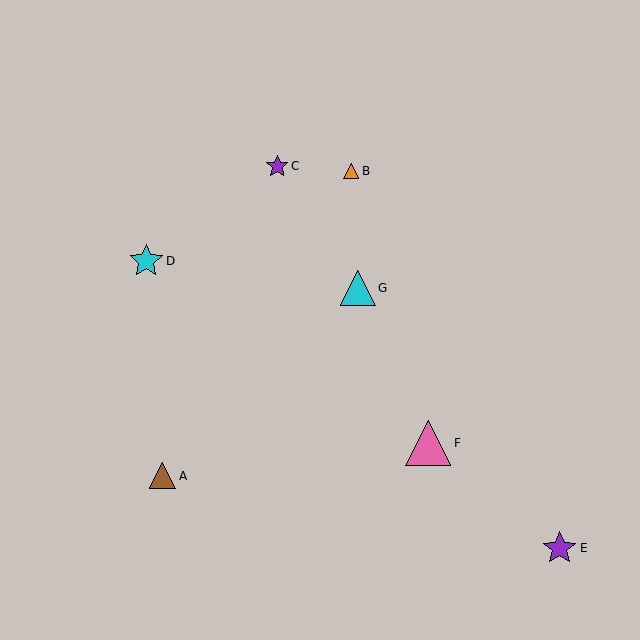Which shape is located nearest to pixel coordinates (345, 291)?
The cyan triangle (labeled G) at (358, 288) is nearest to that location.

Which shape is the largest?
The pink triangle (labeled F) is the largest.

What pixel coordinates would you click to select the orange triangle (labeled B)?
Click at (351, 171) to select the orange triangle B.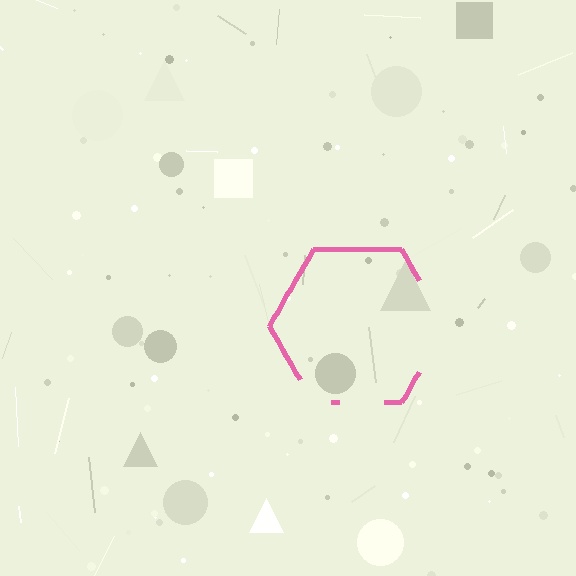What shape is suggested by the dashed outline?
The dashed outline suggests a hexagon.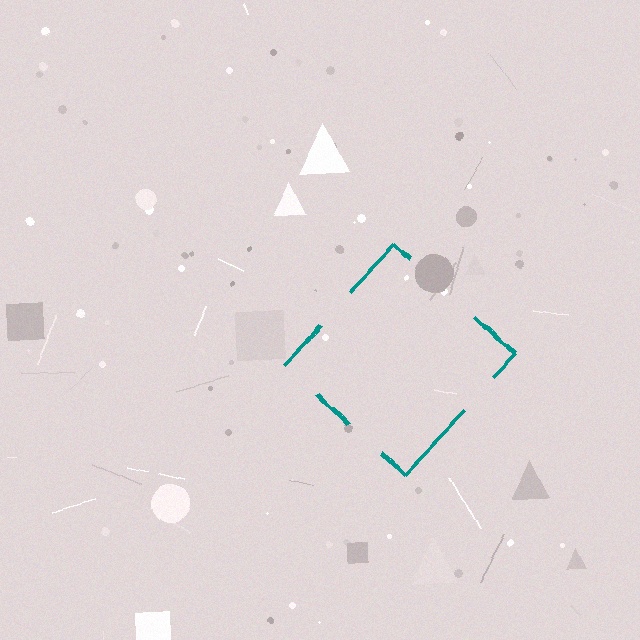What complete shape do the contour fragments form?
The contour fragments form a diamond.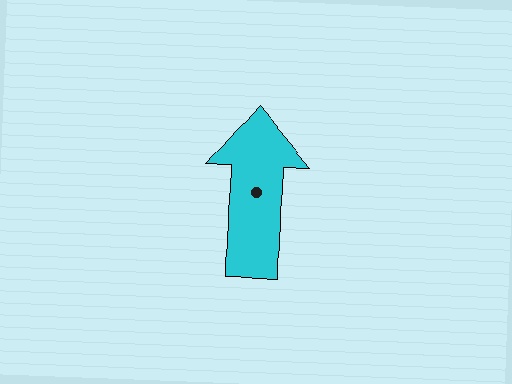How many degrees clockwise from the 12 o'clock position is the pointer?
Approximately 1 degrees.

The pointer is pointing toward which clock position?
Roughly 12 o'clock.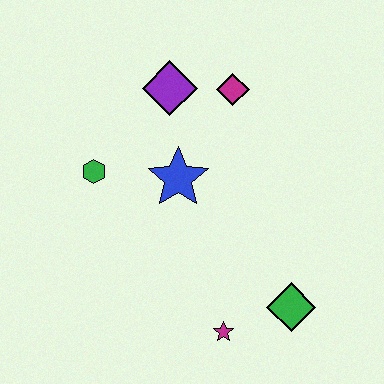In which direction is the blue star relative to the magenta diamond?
The blue star is below the magenta diamond.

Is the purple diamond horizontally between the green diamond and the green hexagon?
Yes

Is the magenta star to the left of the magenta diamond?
Yes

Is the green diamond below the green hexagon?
Yes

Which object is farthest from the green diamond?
The purple diamond is farthest from the green diamond.